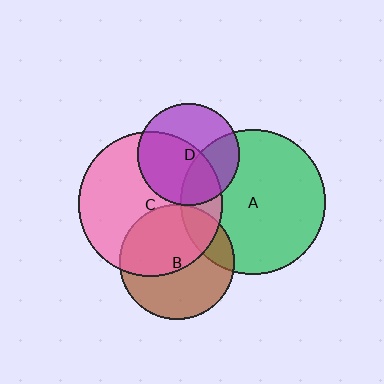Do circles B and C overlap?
Yes.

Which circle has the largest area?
Circle A (green).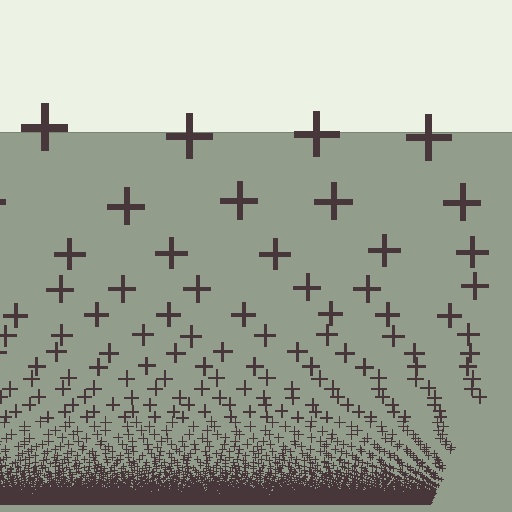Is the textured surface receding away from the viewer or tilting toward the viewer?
The surface appears to tilt toward the viewer. Texture elements get larger and sparser toward the top.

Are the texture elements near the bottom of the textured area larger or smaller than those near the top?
Smaller. The gradient is inverted — elements near the bottom are smaller and denser.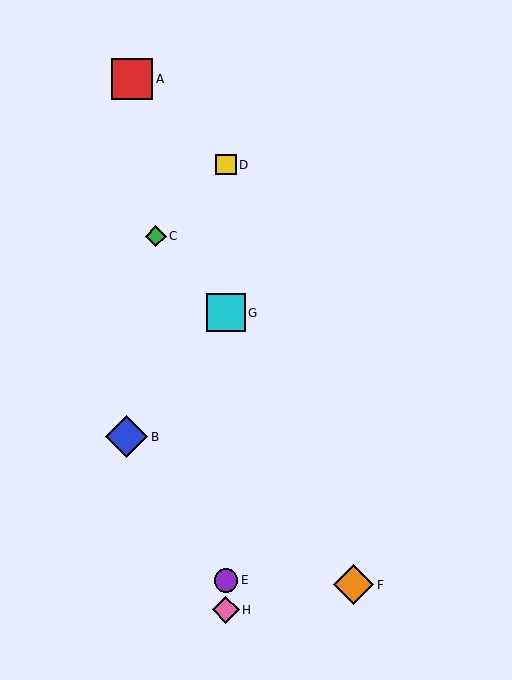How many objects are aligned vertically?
4 objects (D, E, G, H) are aligned vertically.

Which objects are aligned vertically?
Objects D, E, G, H are aligned vertically.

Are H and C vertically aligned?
No, H is at x≈226 and C is at x≈156.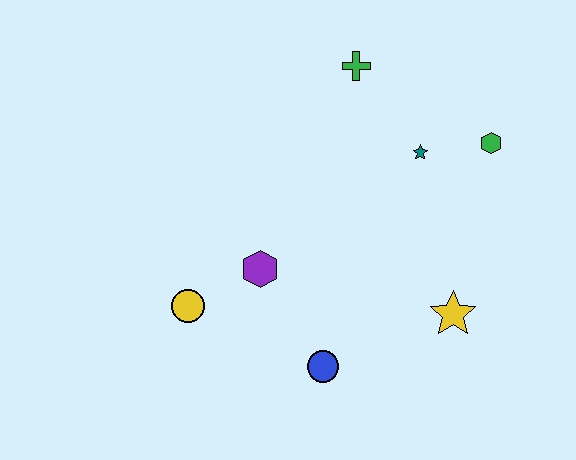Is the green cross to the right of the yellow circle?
Yes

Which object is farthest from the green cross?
The blue circle is farthest from the green cross.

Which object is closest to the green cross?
The teal star is closest to the green cross.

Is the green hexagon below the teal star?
No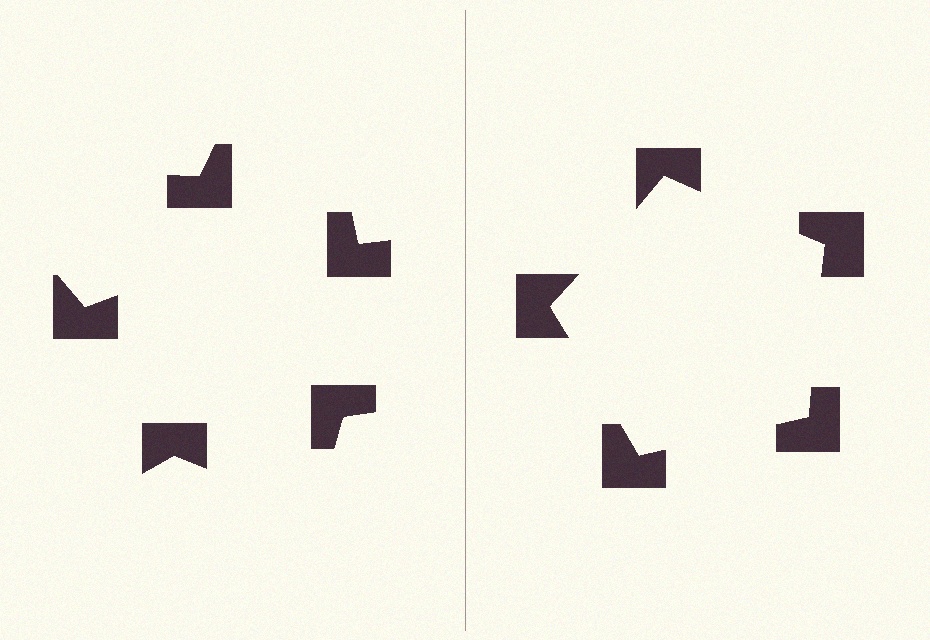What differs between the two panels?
The notched squares are positioned identically on both sides; only the wedge orientations differ. On the right they align to a pentagon; on the left they are misaligned.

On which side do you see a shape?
An illusory pentagon appears on the right side. On the left side the wedge cuts are rotated, so no coherent shape forms.